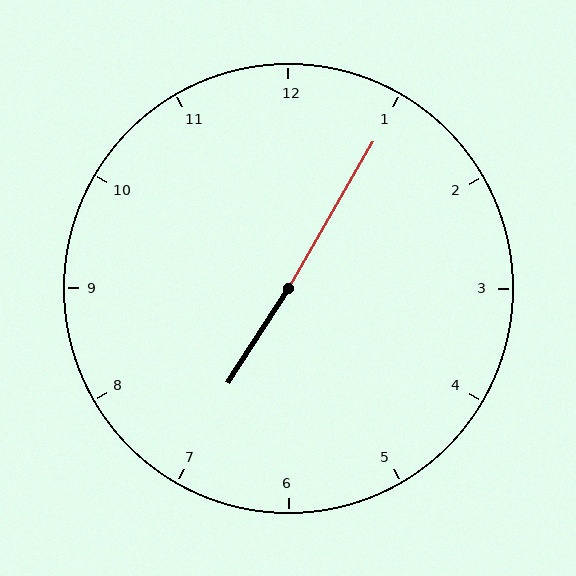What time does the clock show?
7:05.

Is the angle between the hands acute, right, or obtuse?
It is obtuse.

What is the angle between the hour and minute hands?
Approximately 178 degrees.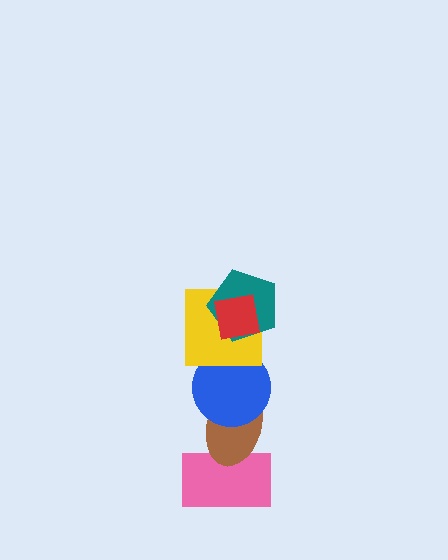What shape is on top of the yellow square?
The teal pentagon is on top of the yellow square.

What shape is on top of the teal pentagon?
The red square is on top of the teal pentagon.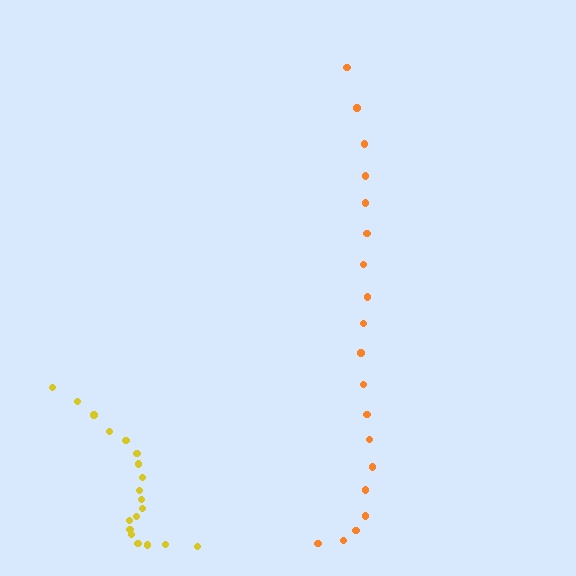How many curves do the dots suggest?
There are 2 distinct paths.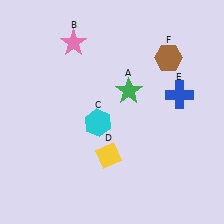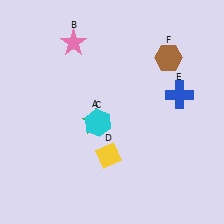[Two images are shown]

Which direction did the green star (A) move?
The green star (A) moved left.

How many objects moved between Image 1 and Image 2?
1 object moved between the two images.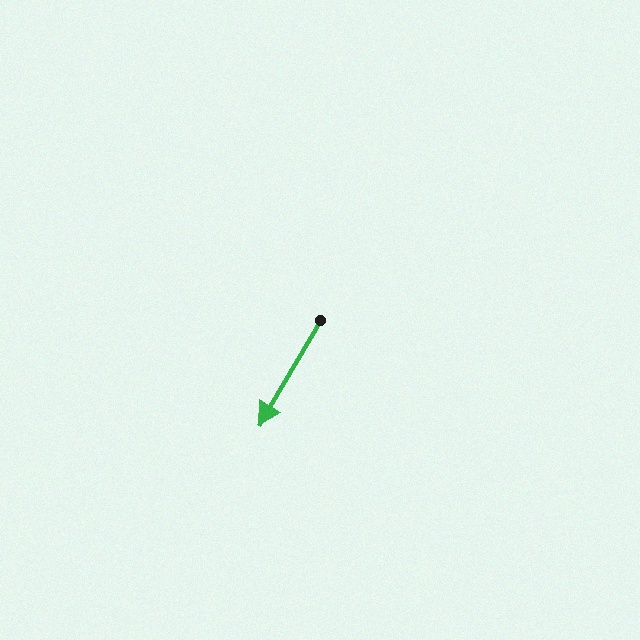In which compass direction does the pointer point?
Southwest.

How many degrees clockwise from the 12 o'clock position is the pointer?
Approximately 210 degrees.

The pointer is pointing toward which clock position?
Roughly 7 o'clock.